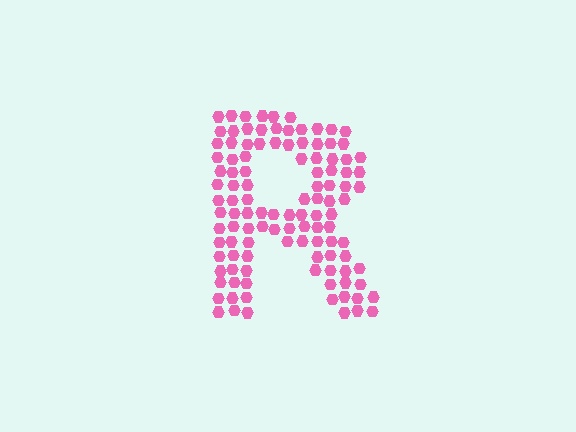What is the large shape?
The large shape is the letter R.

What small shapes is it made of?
It is made of small hexagons.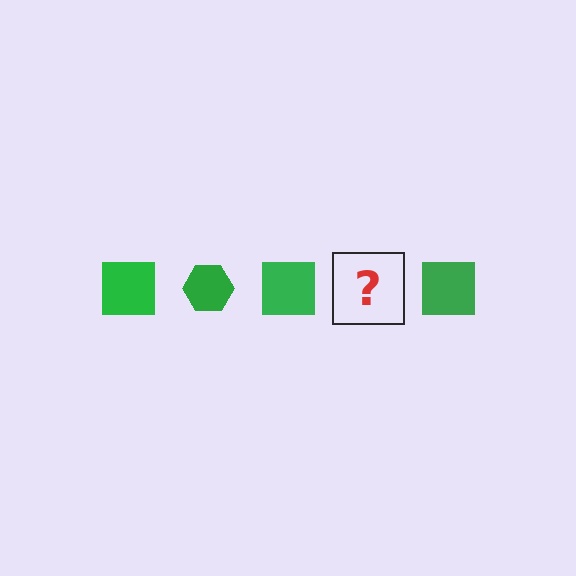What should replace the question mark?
The question mark should be replaced with a green hexagon.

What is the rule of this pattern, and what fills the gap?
The rule is that the pattern cycles through square, hexagon shapes in green. The gap should be filled with a green hexagon.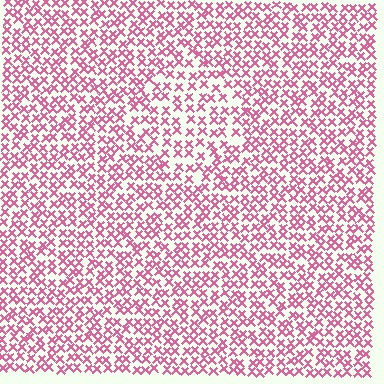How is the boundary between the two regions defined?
The boundary is defined by a change in element density (approximately 1.4x ratio). All elements are the same color, size, and shape.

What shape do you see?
I see a diamond.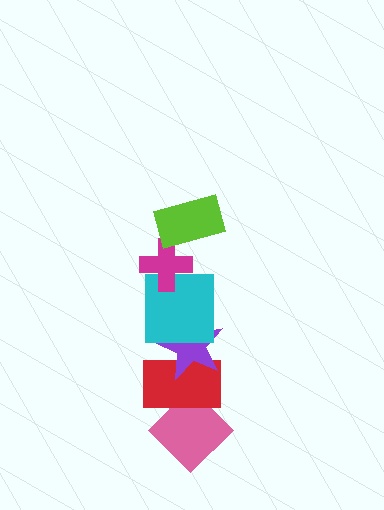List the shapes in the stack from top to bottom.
From top to bottom: the lime rectangle, the magenta cross, the cyan square, the purple star, the red rectangle, the pink diamond.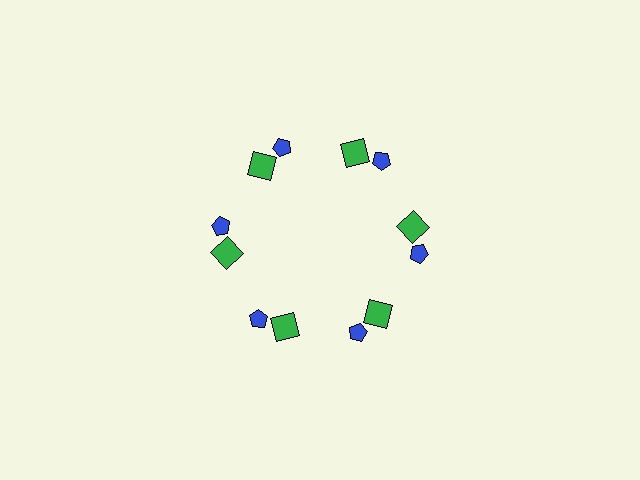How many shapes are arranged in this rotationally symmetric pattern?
There are 12 shapes, arranged in 6 groups of 2.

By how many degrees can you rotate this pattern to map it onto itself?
The pattern maps onto itself every 60 degrees of rotation.